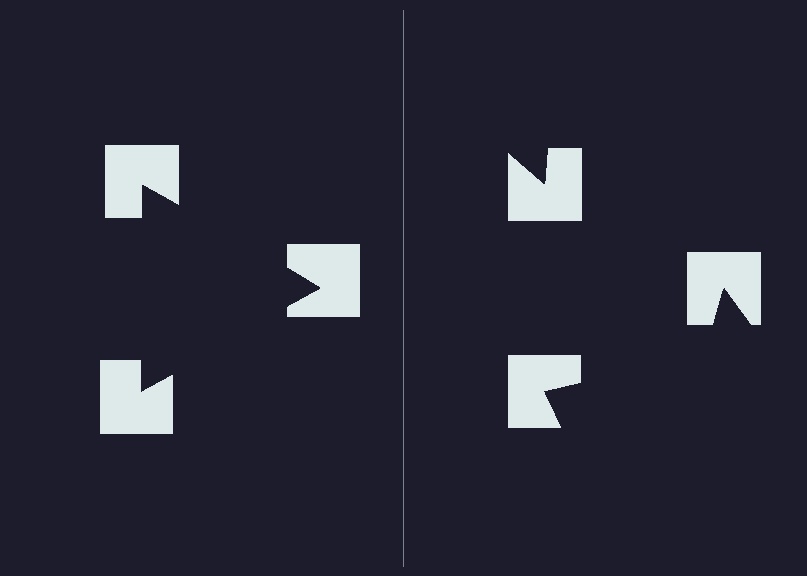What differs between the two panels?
The notched squares are positioned identically on both sides; only the wedge orientations differ. On the left they align to a triangle; on the right they are misaligned.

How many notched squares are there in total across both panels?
6 — 3 on each side.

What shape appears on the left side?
An illusory triangle.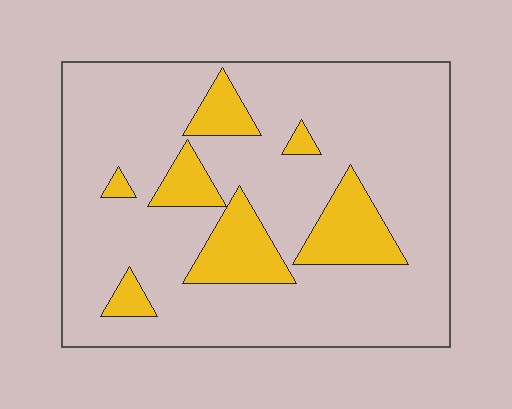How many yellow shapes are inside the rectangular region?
7.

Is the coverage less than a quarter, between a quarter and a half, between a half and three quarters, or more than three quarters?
Less than a quarter.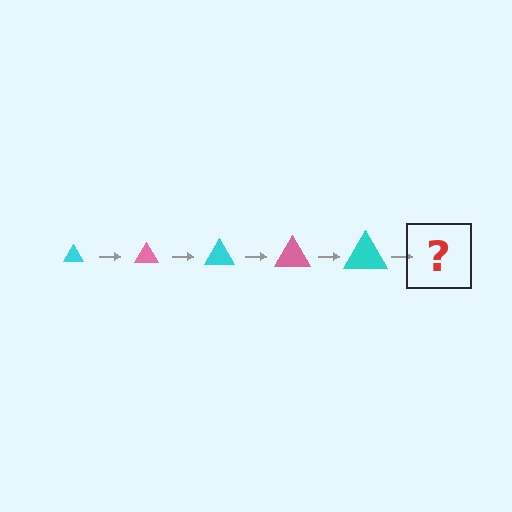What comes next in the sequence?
The next element should be a pink triangle, larger than the previous one.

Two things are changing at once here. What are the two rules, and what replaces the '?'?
The two rules are that the triangle grows larger each step and the color cycles through cyan and pink. The '?' should be a pink triangle, larger than the previous one.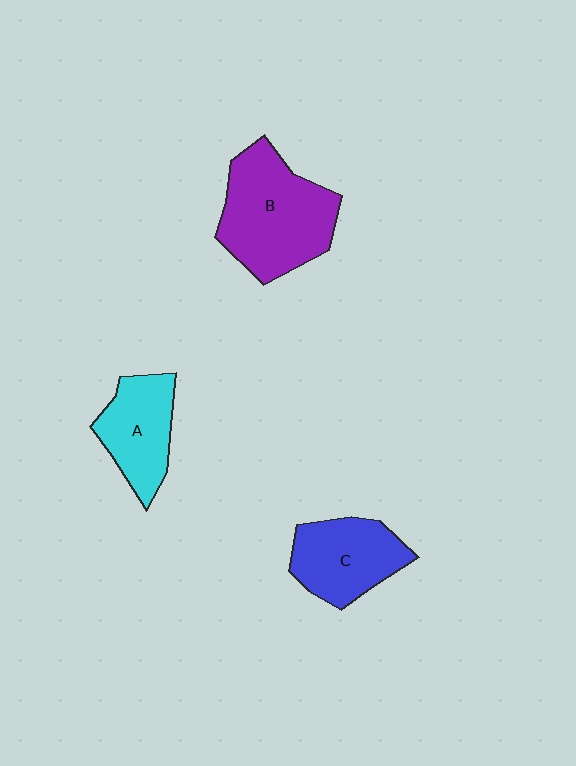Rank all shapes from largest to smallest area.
From largest to smallest: B (purple), C (blue), A (cyan).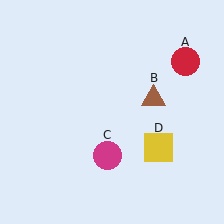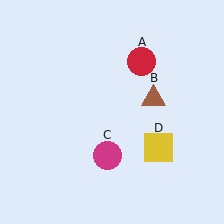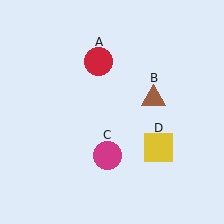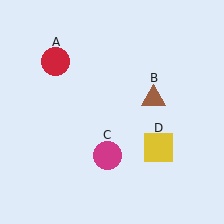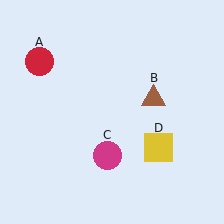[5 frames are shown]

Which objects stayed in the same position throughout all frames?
Brown triangle (object B) and magenta circle (object C) and yellow square (object D) remained stationary.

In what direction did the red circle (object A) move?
The red circle (object A) moved left.